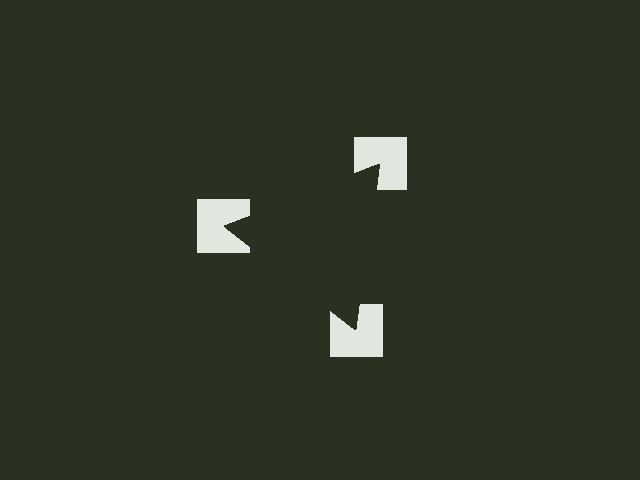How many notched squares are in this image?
There are 3 — one at each vertex of the illusory triangle.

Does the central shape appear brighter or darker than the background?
It typically appears slightly darker than the background, even though no actual brightness change is drawn.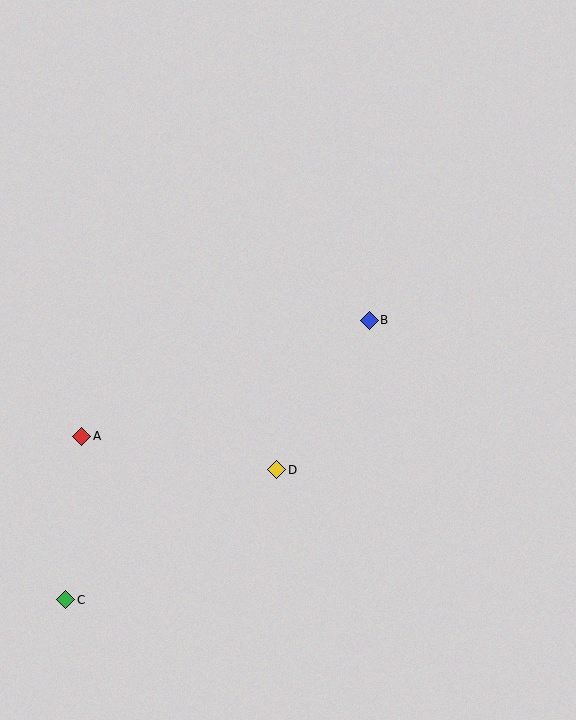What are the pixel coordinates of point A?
Point A is at (82, 436).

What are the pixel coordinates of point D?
Point D is at (277, 470).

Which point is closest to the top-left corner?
Point A is closest to the top-left corner.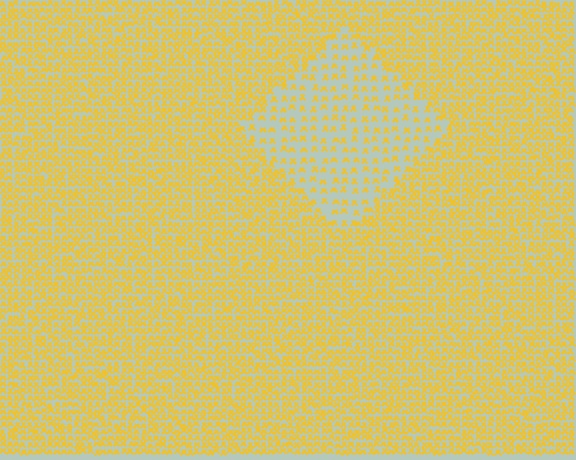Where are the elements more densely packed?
The elements are more densely packed outside the diamond boundary.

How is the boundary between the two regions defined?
The boundary is defined by a change in element density (approximately 2.4x ratio). All elements are the same color, size, and shape.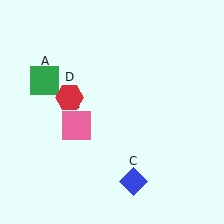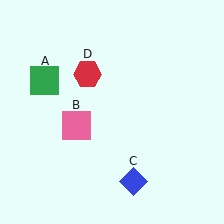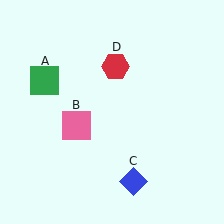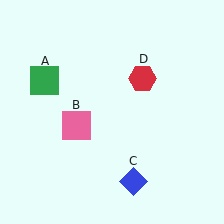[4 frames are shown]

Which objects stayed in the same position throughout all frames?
Green square (object A) and pink square (object B) and blue diamond (object C) remained stationary.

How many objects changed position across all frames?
1 object changed position: red hexagon (object D).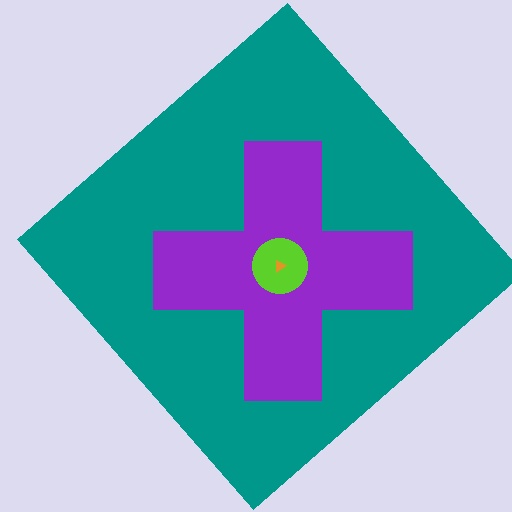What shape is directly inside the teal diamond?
The purple cross.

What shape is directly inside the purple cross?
The lime circle.